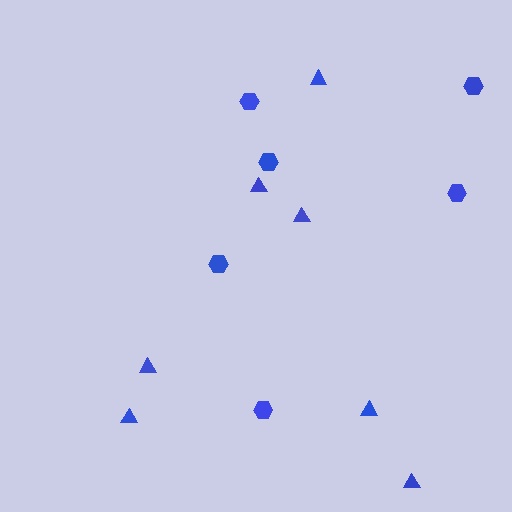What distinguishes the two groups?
There are 2 groups: one group of triangles (7) and one group of hexagons (6).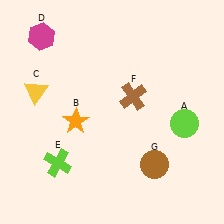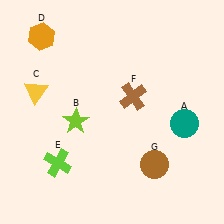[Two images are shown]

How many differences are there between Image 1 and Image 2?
There are 3 differences between the two images.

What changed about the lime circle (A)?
In Image 1, A is lime. In Image 2, it changed to teal.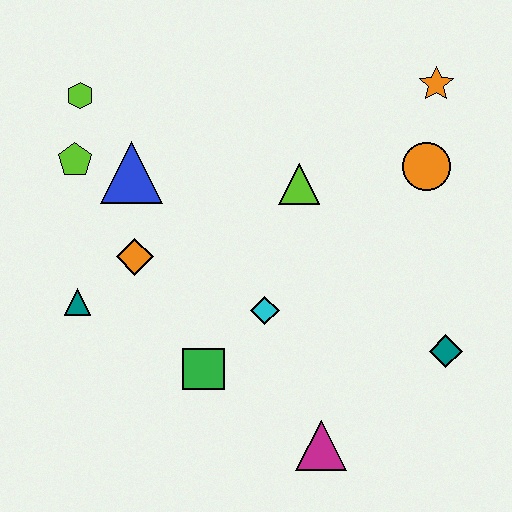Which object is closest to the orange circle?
The orange star is closest to the orange circle.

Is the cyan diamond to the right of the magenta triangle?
No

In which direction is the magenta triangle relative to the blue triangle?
The magenta triangle is below the blue triangle.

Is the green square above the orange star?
No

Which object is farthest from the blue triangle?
The teal diamond is farthest from the blue triangle.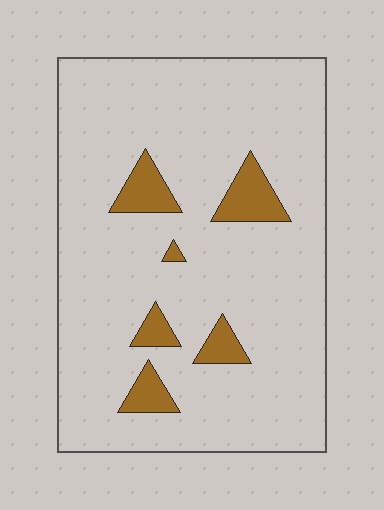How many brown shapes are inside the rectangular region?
6.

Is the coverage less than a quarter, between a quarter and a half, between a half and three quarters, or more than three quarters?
Less than a quarter.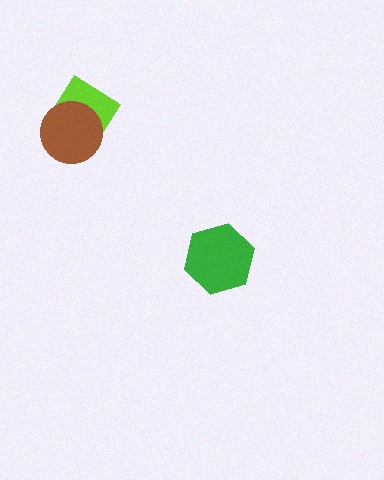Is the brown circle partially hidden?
No, no other shape covers it.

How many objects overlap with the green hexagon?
0 objects overlap with the green hexagon.